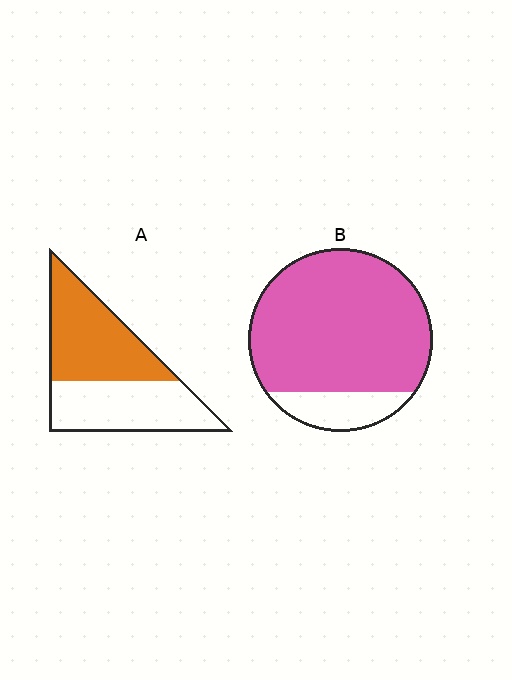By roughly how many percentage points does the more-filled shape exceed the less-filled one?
By roughly 30 percentage points (B over A).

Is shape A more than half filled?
Roughly half.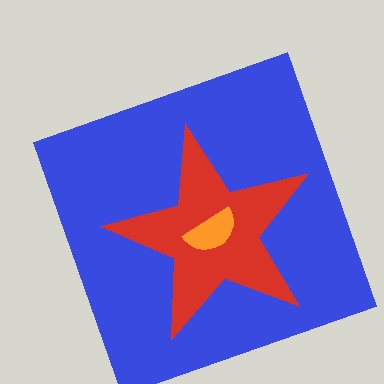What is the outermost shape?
The blue square.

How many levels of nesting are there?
3.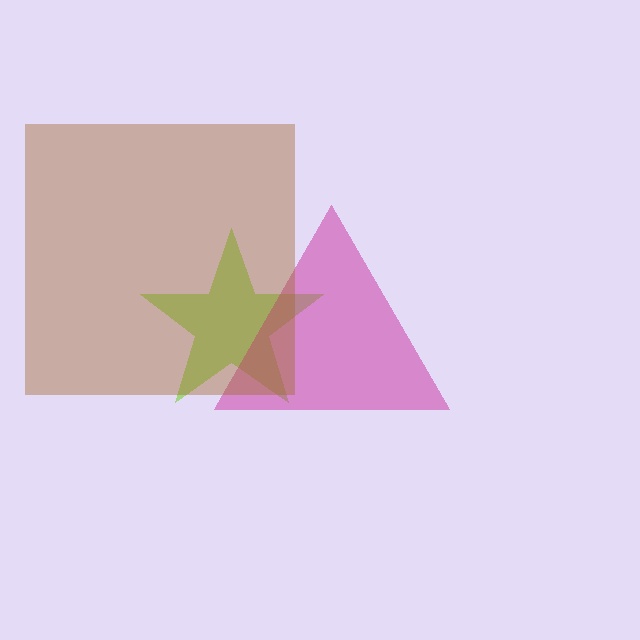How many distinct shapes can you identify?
There are 3 distinct shapes: a lime star, a magenta triangle, a brown square.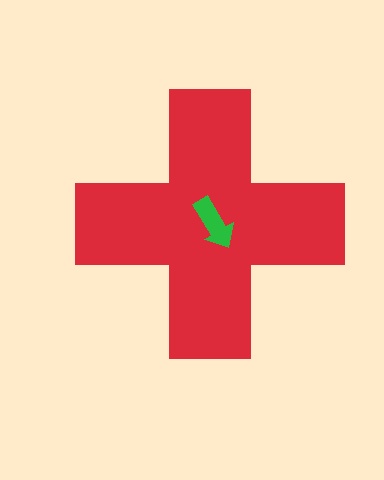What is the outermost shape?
The red cross.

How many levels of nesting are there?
2.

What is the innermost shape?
The green arrow.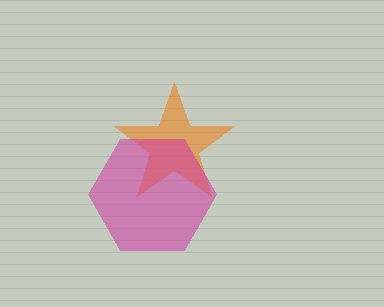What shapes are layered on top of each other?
The layered shapes are: an orange star, a magenta hexagon.